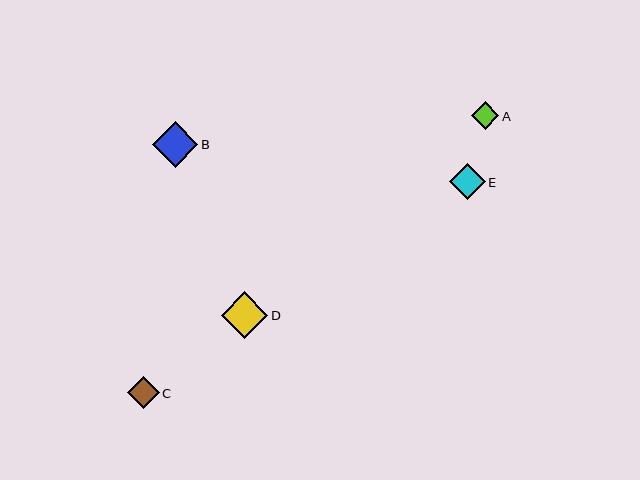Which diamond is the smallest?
Diamond A is the smallest with a size of approximately 27 pixels.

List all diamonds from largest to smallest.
From largest to smallest: D, B, E, C, A.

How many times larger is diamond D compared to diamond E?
Diamond D is approximately 1.3 times the size of diamond E.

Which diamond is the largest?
Diamond D is the largest with a size of approximately 46 pixels.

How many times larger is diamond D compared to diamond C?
Diamond D is approximately 1.5 times the size of diamond C.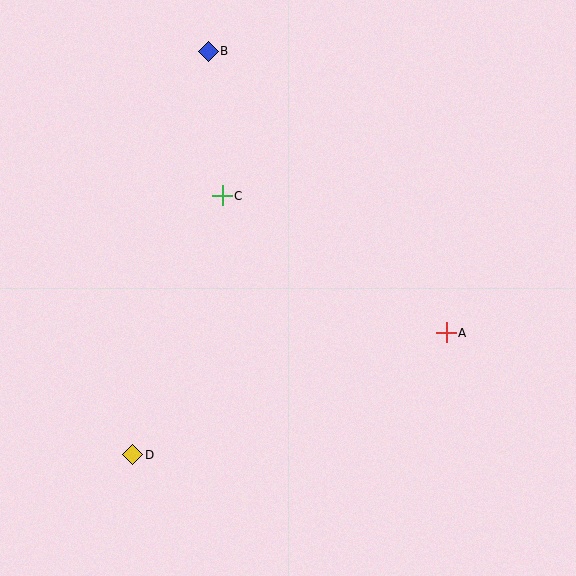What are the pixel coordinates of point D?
Point D is at (133, 455).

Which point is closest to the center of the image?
Point C at (222, 196) is closest to the center.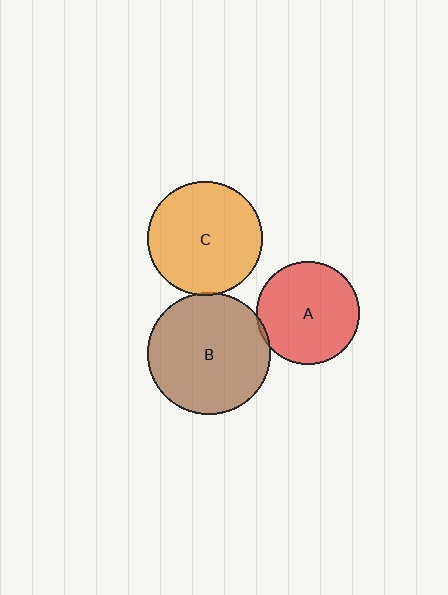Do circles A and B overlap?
Yes.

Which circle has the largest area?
Circle B (brown).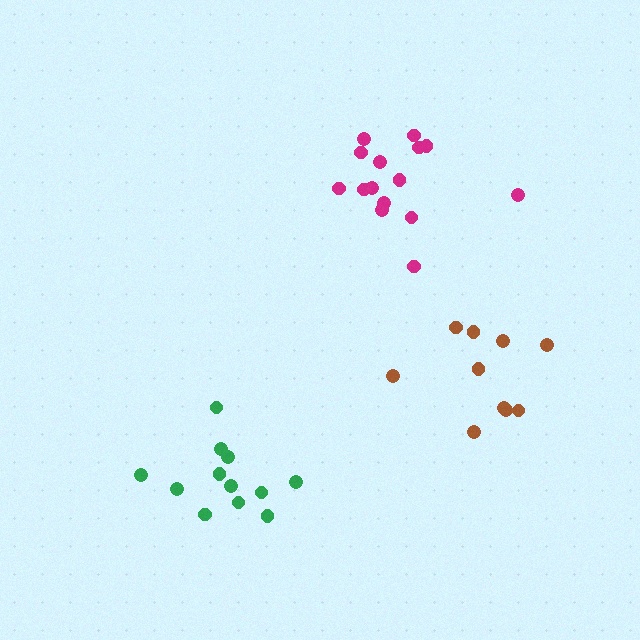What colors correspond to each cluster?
The clusters are colored: brown, magenta, green.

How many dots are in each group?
Group 1: 10 dots, Group 2: 15 dots, Group 3: 12 dots (37 total).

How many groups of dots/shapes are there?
There are 3 groups.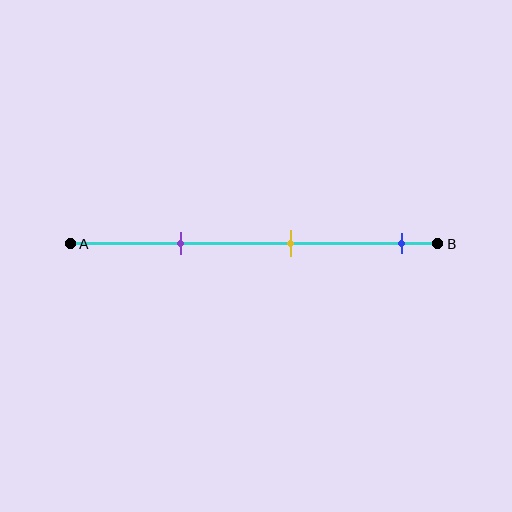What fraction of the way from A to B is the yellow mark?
The yellow mark is approximately 60% (0.6) of the way from A to B.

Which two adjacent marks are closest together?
The purple and yellow marks are the closest adjacent pair.